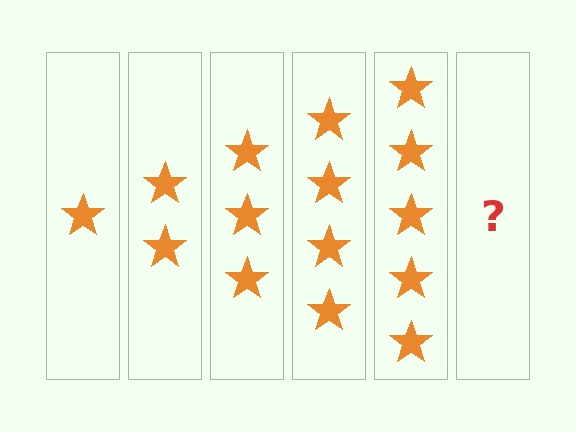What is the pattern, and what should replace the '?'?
The pattern is that each step adds one more star. The '?' should be 6 stars.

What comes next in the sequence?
The next element should be 6 stars.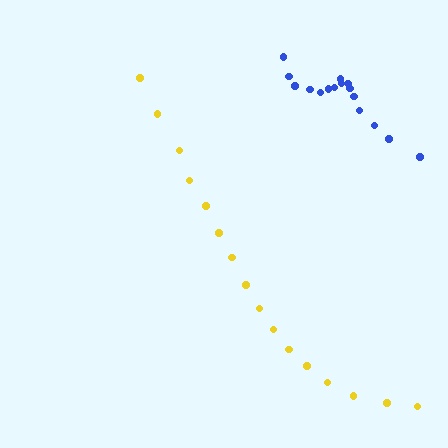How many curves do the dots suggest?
There are 2 distinct paths.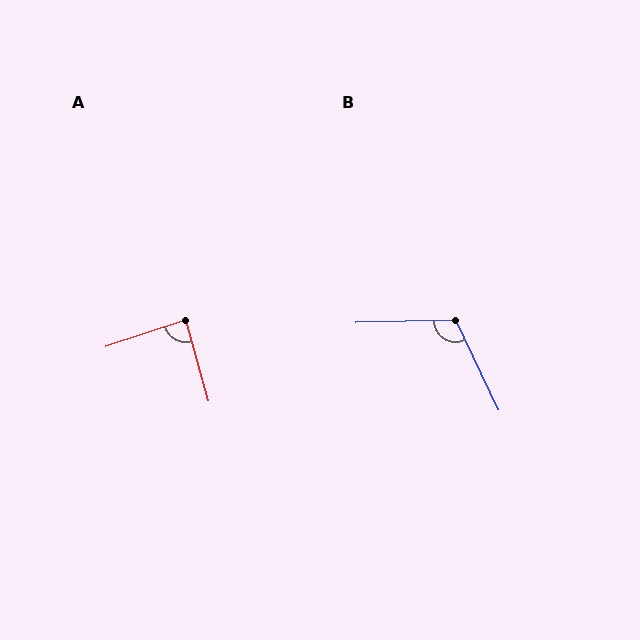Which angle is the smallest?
A, at approximately 87 degrees.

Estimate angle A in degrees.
Approximately 87 degrees.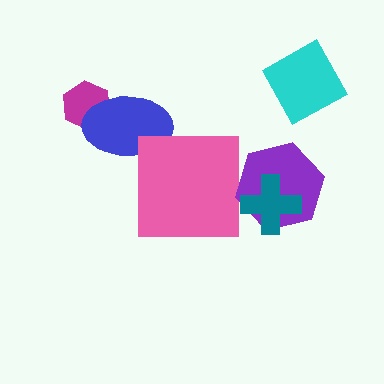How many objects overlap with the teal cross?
1 object overlaps with the teal cross.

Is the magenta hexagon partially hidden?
Yes, it is partially covered by another shape.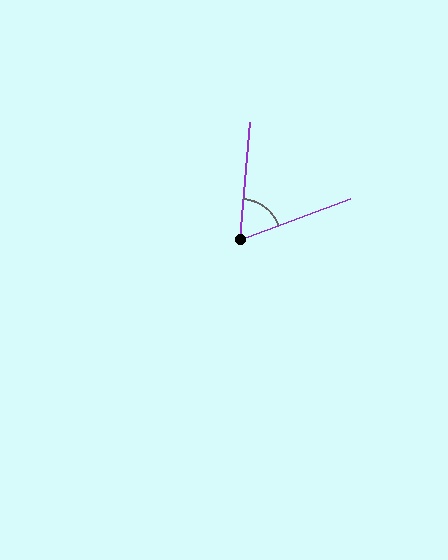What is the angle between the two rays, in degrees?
Approximately 65 degrees.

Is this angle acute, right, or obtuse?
It is acute.